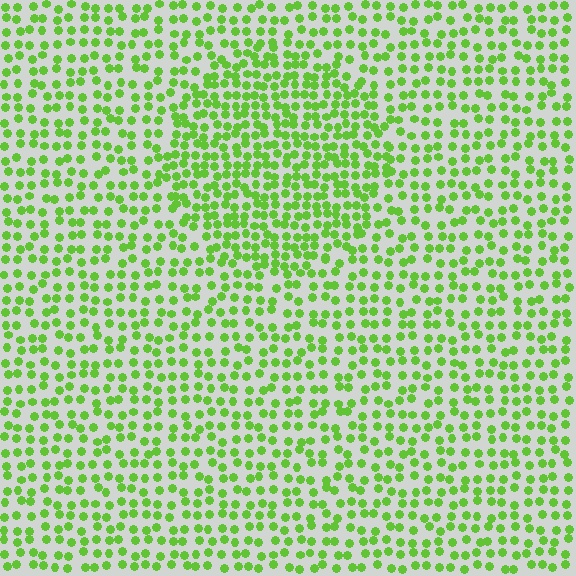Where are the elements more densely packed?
The elements are more densely packed inside the circle boundary.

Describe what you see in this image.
The image contains small lime elements arranged at two different densities. A circle-shaped region is visible where the elements are more densely packed than the surrounding area.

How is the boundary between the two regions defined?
The boundary is defined by a change in element density (approximately 1.6x ratio). All elements are the same color, size, and shape.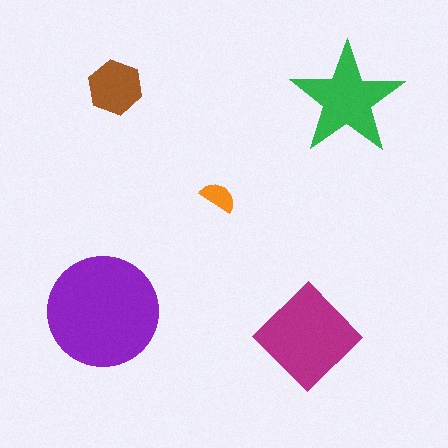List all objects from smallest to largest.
The orange semicircle, the brown hexagon, the green star, the magenta diamond, the purple circle.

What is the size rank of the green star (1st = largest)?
3rd.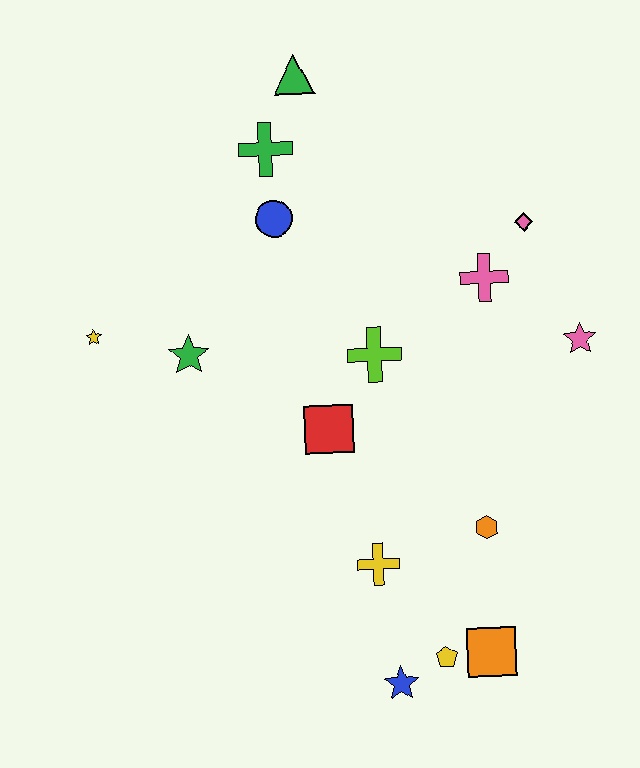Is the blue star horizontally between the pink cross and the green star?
Yes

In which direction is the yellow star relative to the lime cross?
The yellow star is to the left of the lime cross.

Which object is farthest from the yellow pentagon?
The green triangle is farthest from the yellow pentagon.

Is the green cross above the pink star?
Yes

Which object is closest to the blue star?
The yellow pentagon is closest to the blue star.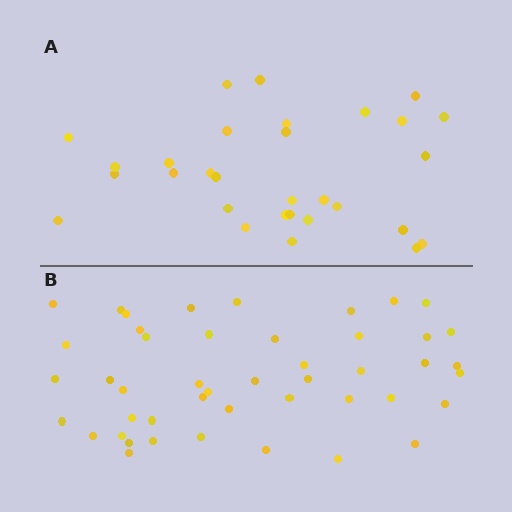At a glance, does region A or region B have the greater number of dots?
Region B (the bottom region) has more dots.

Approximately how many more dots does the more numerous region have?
Region B has approximately 15 more dots than region A.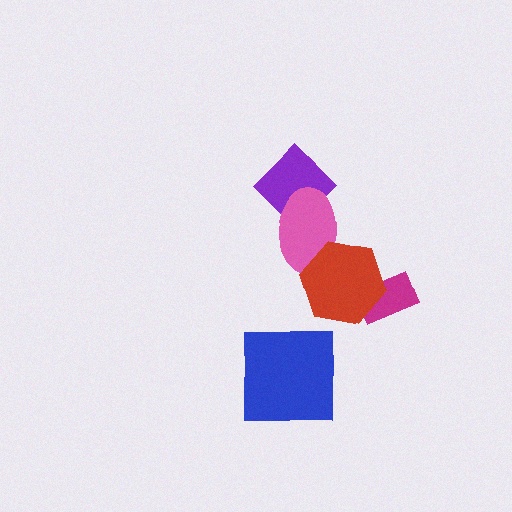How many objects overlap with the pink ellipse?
2 objects overlap with the pink ellipse.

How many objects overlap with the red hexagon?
2 objects overlap with the red hexagon.